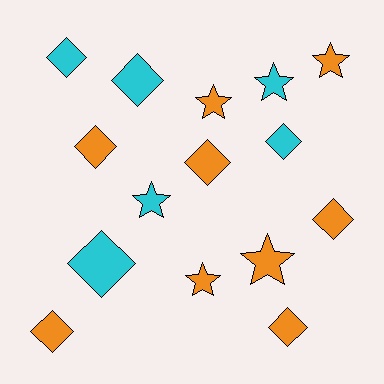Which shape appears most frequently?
Diamond, with 9 objects.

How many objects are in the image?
There are 15 objects.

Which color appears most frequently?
Orange, with 9 objects.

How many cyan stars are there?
There are 2 cyan stars.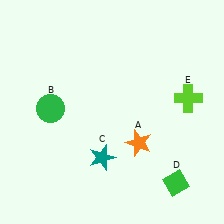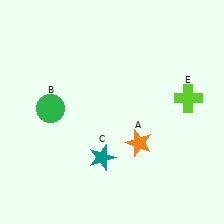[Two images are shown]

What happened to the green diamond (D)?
The green diamond (D) was removed in Image 2. It was in the bottom-right area of Image 1.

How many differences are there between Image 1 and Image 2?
There is 1 difference between the two images.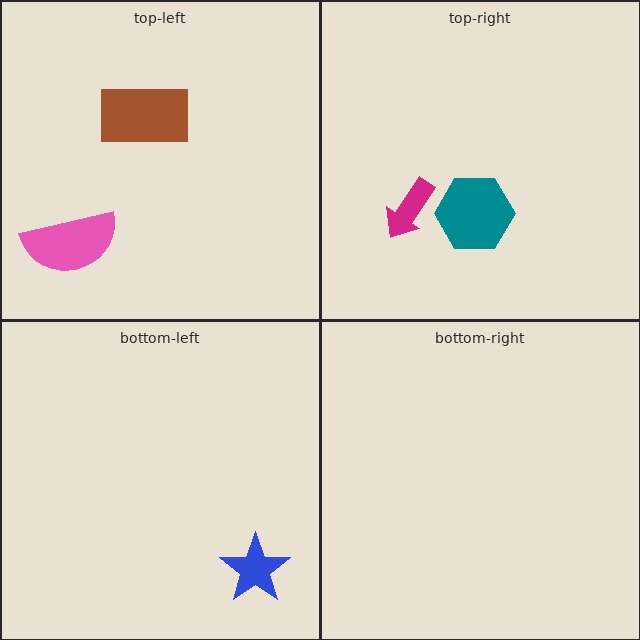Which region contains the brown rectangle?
The top-left region.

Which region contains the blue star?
The bottom-left region.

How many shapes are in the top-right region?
2.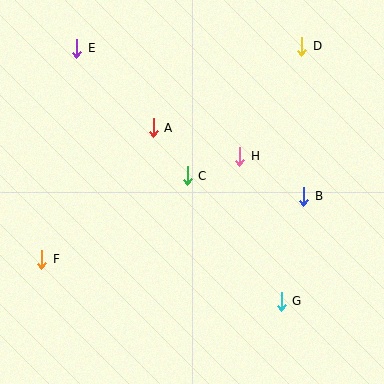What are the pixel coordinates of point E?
Point E is at (77, 48).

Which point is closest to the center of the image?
Point C at (187, 176) is closest to the center.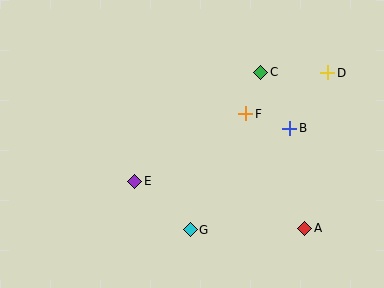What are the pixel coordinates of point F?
Point F is at (246, 114).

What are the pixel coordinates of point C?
Point C is at (261, 72).